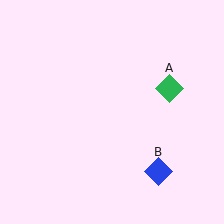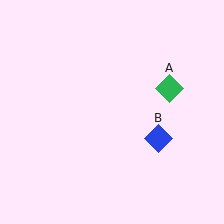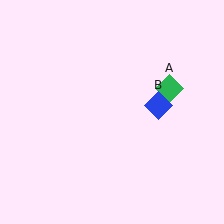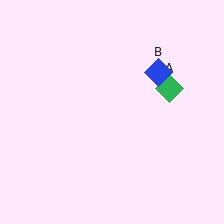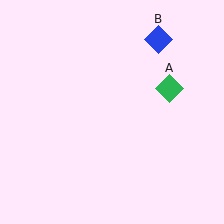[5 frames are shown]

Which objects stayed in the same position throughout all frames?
Green diamond (object A) remained stationary.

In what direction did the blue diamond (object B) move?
The blue diamond (object B) moved up.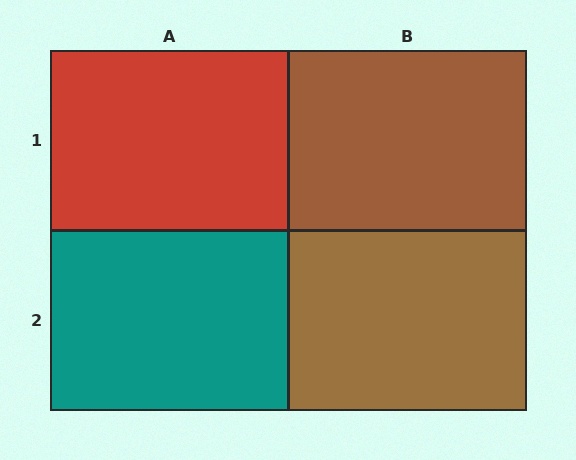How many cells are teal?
1 cell is teal.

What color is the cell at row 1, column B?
Brown.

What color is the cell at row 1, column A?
Red.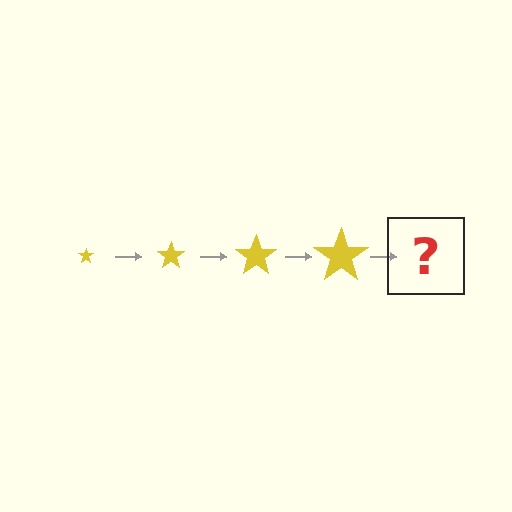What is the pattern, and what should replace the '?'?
The pattern is that the star gets progressively larger each step. The '?' should be a yellow star, larger than the previous one.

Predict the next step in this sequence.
The next step is a yellow star, larger than the previous one.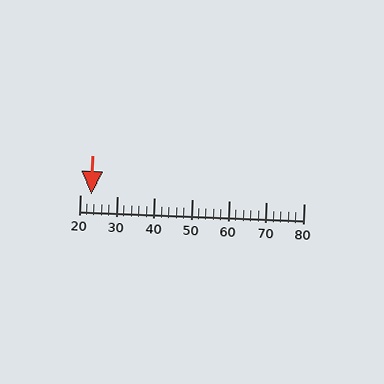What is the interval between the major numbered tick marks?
The major tick marks are spaced 10 units apart.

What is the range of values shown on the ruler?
The ruler shows values from 20 to 80.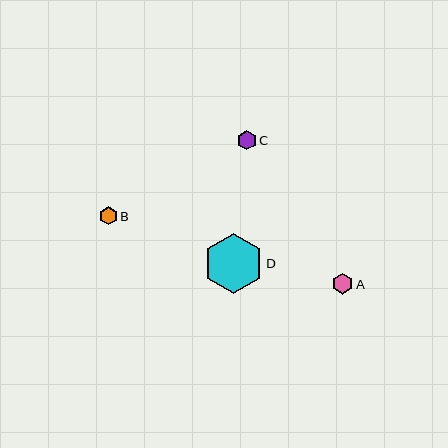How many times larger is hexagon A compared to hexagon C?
Hexagon A is approximately 1.1 times the size of hexagon C.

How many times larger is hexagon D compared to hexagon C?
Hexagon D is approximately 3.1 times the size of hexagon C.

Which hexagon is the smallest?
Hexagon B is the smallest with a size of approximately 18 pixels.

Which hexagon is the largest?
Hexagon D is the largest with a size of approximately 59 pixels.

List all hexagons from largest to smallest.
From largest to smallest: D, A, C, B.